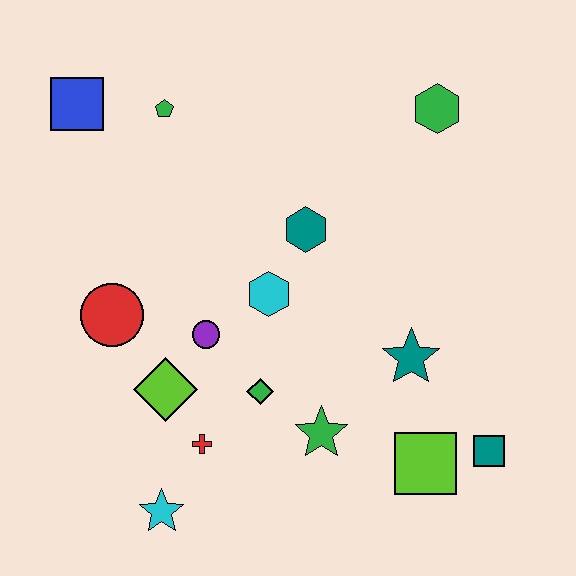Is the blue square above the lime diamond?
Yes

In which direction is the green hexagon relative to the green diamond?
The green hexagon is above the green diamond.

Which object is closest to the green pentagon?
The blue square is closest to the green pentagon.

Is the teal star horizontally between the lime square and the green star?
Yes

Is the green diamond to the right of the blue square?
Yes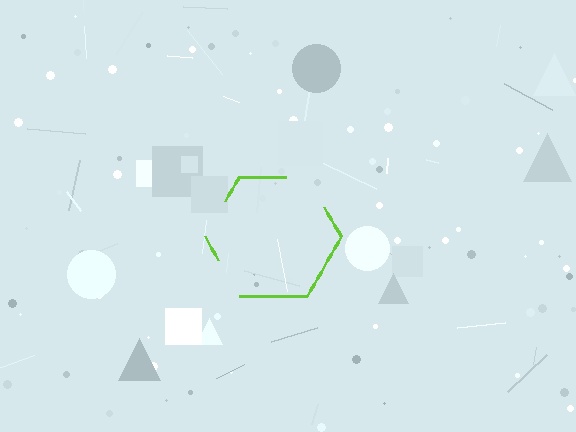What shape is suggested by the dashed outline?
The dashed outline suggests a hexagon.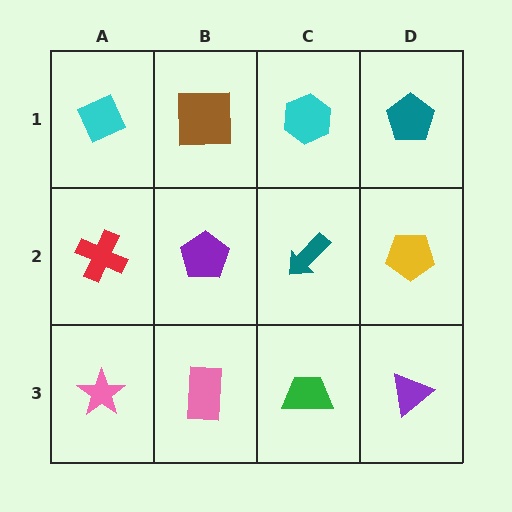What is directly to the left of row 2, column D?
A teal arrow.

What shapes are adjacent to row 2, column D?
A teal pentagon (row 1, column D), a purple triangle (row 3, column D), a teal arrow (row 2, column C).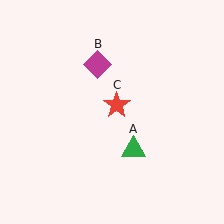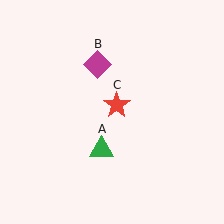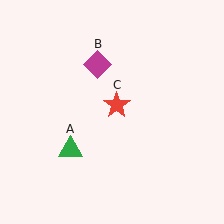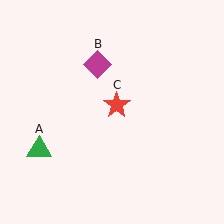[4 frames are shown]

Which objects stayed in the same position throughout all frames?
Magenta diamond (object B) and red star (object C) remained stationary.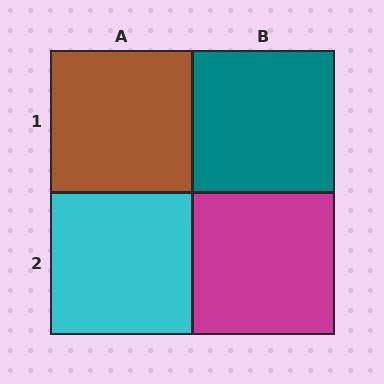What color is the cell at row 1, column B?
Teal.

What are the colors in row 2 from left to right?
Cyan, magenta.